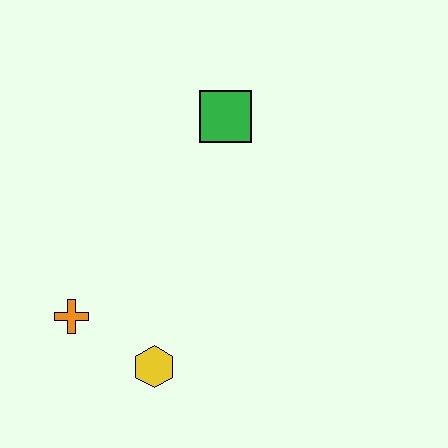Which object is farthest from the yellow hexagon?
The green square is farthest from the yellow hexagon.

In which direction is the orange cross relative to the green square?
The orange cross is below the green square.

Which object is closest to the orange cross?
The yellow hexagon is closest to the orange cross.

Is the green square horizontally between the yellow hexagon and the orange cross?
No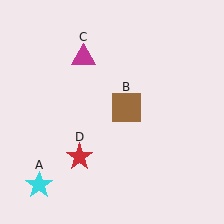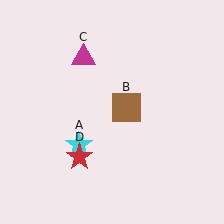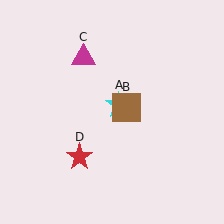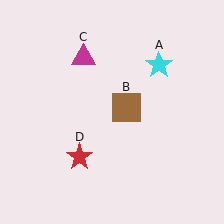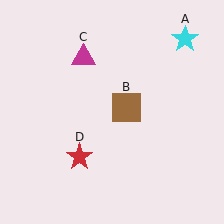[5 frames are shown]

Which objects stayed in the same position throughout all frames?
Brown square (object B) and magenta triangle (object C) and red star (object D) remained stationary.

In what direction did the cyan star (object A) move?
The cyan star (object A) moved up and to the right.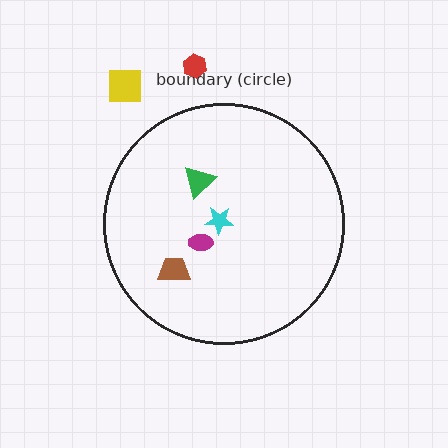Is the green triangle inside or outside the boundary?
Inside.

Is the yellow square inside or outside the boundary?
Outside.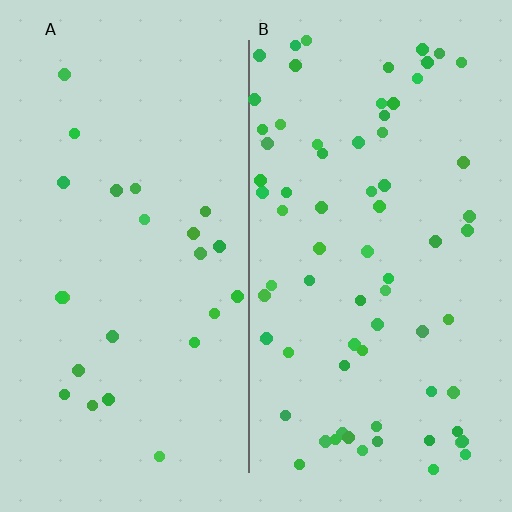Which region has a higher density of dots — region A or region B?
B (the right).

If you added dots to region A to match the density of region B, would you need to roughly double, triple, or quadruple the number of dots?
Approximately triple.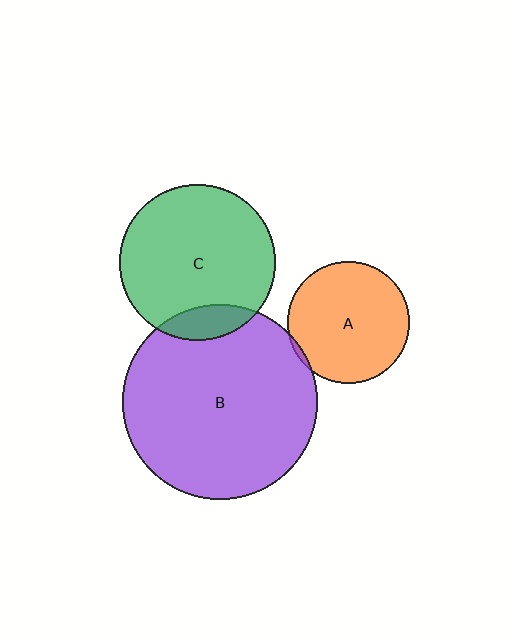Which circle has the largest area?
Circle B (purple).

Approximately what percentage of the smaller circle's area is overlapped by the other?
Approximately 5%.